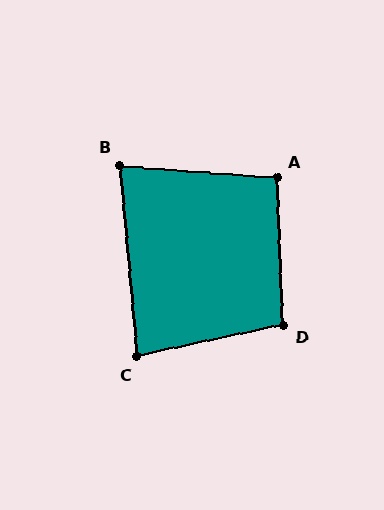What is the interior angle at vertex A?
Approximately 97 degrees (obtuse).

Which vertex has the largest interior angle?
D, at approximately 100 degrees.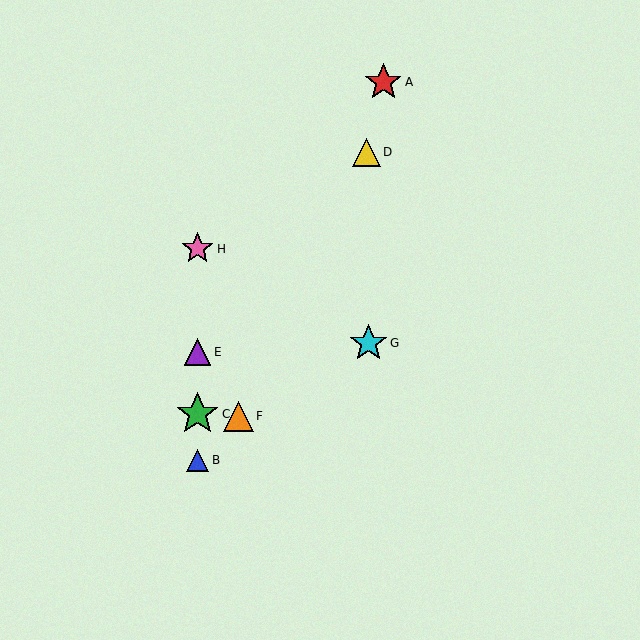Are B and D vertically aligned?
No, B is at x≈197 and D is at x≈366.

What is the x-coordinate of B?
Object B is at x≈197.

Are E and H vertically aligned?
Yes, both are at x≈197.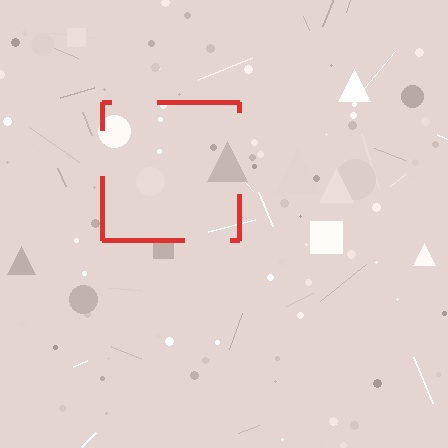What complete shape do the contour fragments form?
The contour fragments form a square.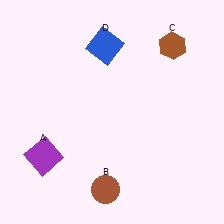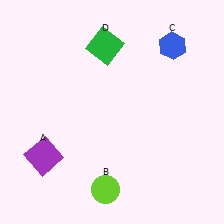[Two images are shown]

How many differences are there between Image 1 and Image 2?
There are 3 differences between the two images.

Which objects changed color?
B changed from brown to lime. C changed from brown to blue. D changed from blue to green.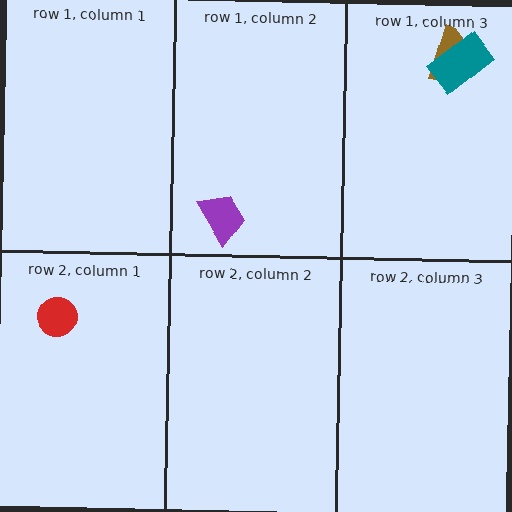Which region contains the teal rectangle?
The row 1, column 3 region.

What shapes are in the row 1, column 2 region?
The purple trapezoid.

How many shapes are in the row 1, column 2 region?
1.